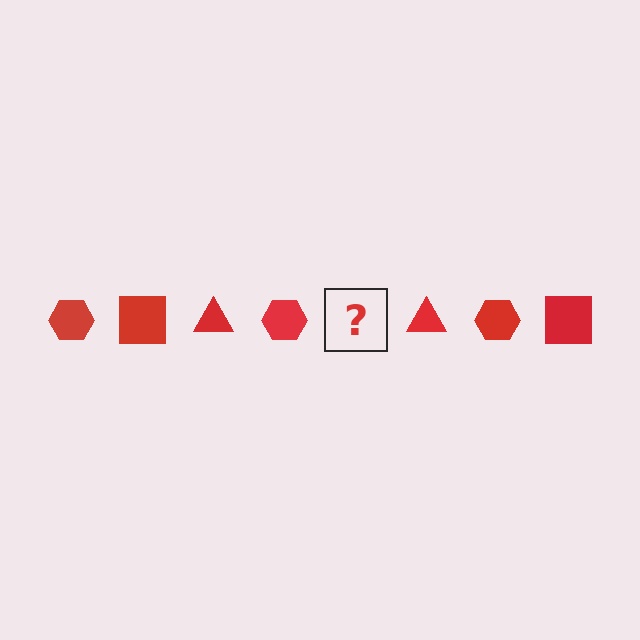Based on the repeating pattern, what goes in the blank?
The blank should be a red square.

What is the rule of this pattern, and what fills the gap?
The rule is that the pattern cycles through hexagon, square, triangle shapes in red. The gap should be filled with a red square.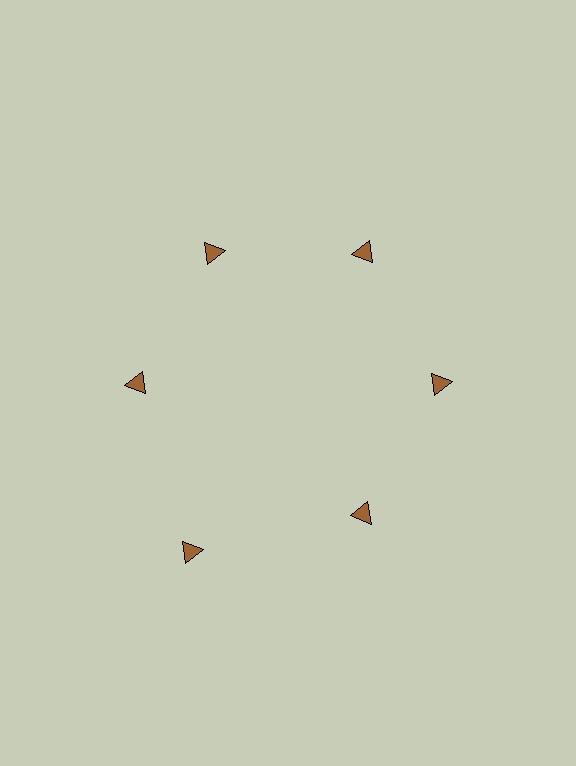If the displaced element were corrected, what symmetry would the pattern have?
It would have 6-fold rotational symmetry — the pattern would map onto itself every 60 degrees.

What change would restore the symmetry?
The symmetry would be restored by moving it inward, back onto the ring so that all 6 triangles sit at equal angles and equal distance from the center.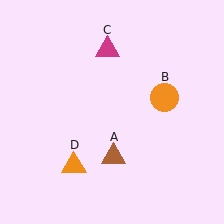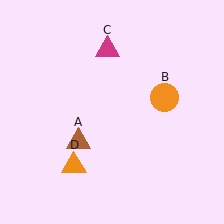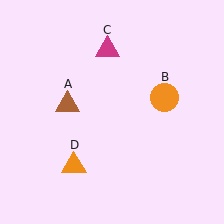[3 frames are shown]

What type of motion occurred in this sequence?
The brown triangle (object A) rotated clockwise around the center of the scene.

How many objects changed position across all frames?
1 object changed position: brown triangle (object A).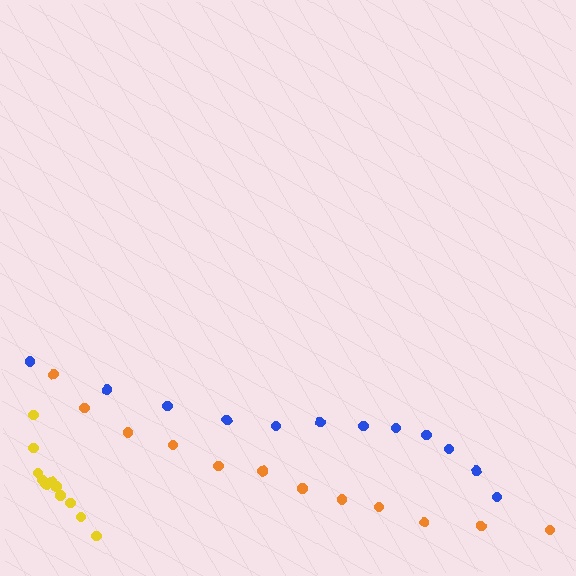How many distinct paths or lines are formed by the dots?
There are 3 distinct paths.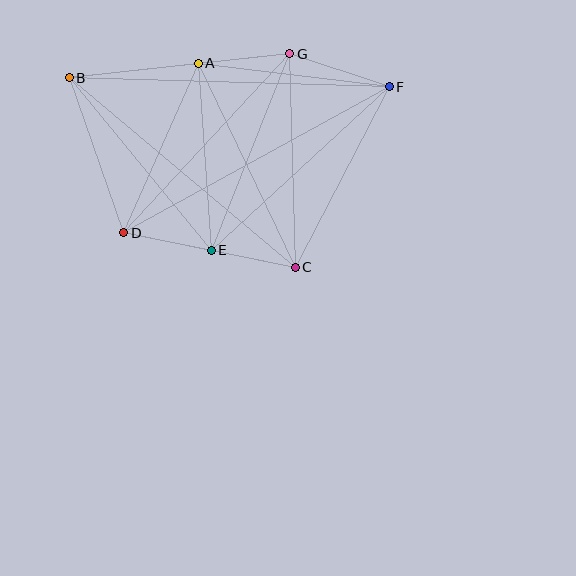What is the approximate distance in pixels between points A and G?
The distance between A and G is approximately 92 pixels.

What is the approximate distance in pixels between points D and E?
The distance between D and E is approximately 89 pixels.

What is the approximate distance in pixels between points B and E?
The distance between B and E is approximately 223 pixels.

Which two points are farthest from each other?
Points B and F are farthest from each other.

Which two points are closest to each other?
Points C and E are closest to each other.